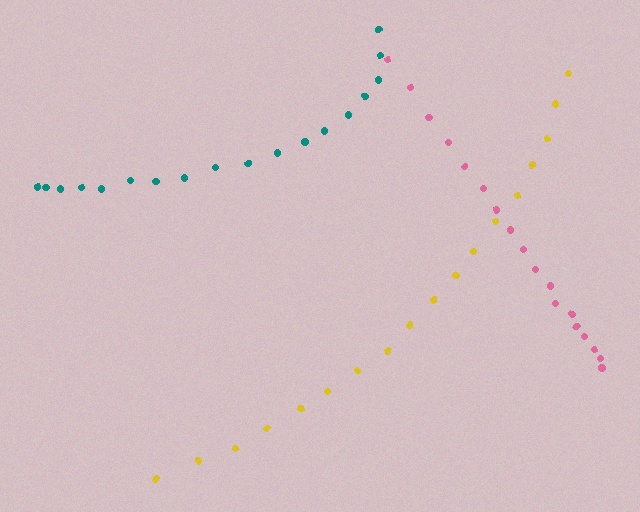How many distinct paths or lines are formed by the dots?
There are 3 distinct paths.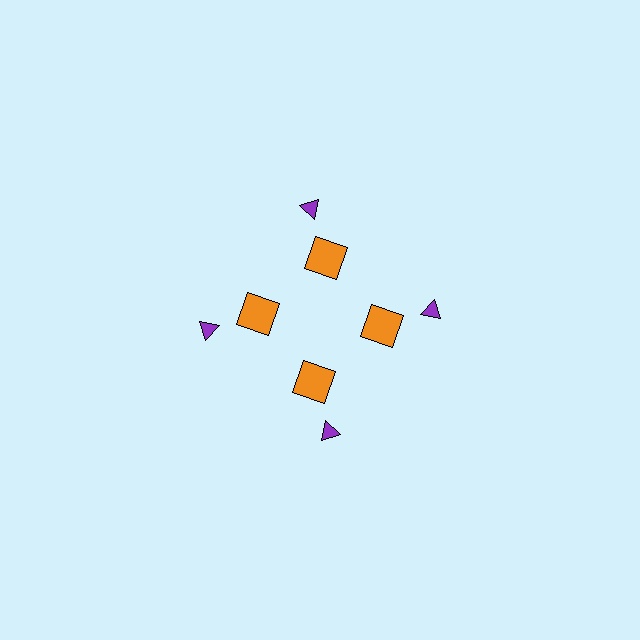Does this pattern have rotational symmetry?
Yes, this pattern has 4-fold rotational symmetry. It looks the same after rotating 90 degrees around the center.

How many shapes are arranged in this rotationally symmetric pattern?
There are 8 shapes, arranged in 4 groups of 2.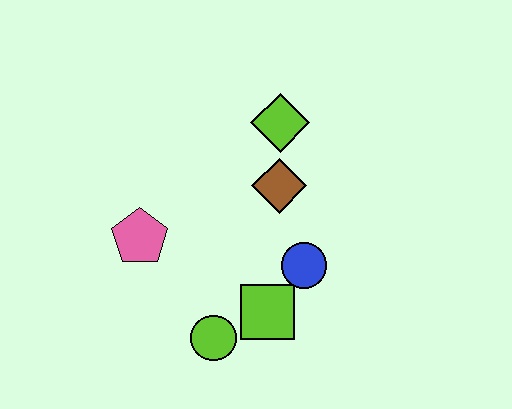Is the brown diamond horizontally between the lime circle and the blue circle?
Yes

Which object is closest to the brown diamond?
The lime diamond is closest to the brown diamond.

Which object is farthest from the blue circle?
The pink pentagon is farthest from the blue circle.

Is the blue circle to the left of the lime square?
No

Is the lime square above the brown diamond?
No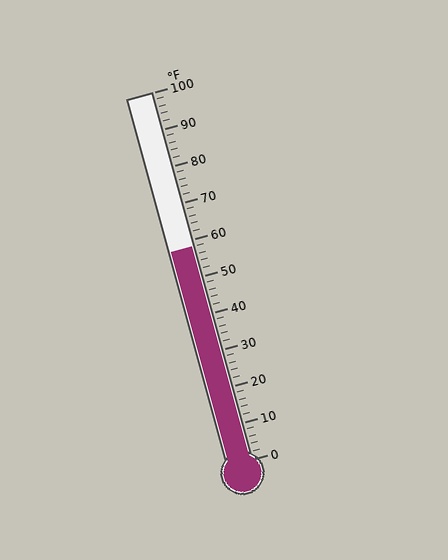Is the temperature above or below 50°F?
The temperature is above 50°F.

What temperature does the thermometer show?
The thermometer shows approximately 58°F.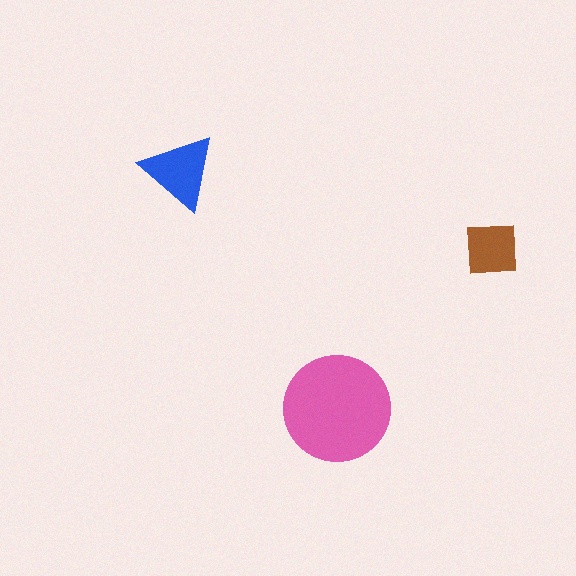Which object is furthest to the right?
The brown square is rightmost.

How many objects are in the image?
There are 3 objects in the image.